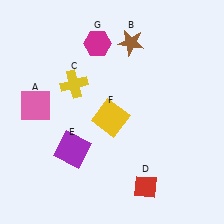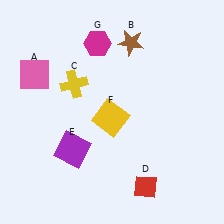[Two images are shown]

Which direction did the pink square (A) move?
The pink square (A) moved up.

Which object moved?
The pink square (A) moved up.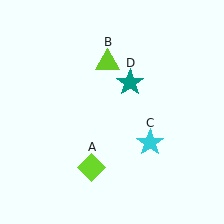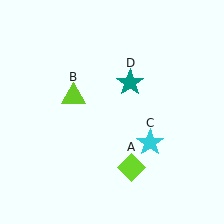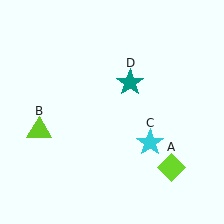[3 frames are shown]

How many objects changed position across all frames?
2 objects changed position: lime diamond (object A), lime triangle (object B).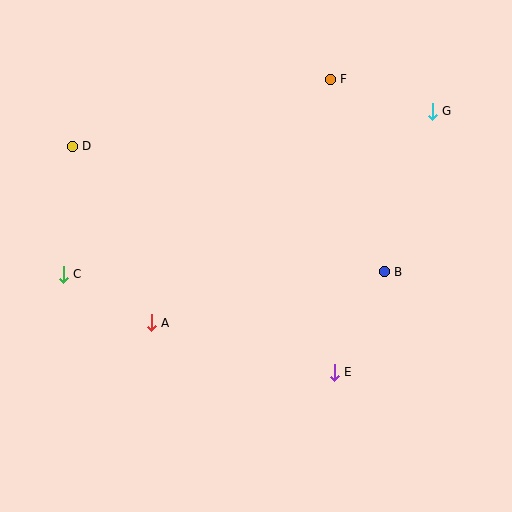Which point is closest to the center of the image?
Point A at (151, 323) is closest to the center.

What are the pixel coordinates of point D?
Point D is at (72, 146).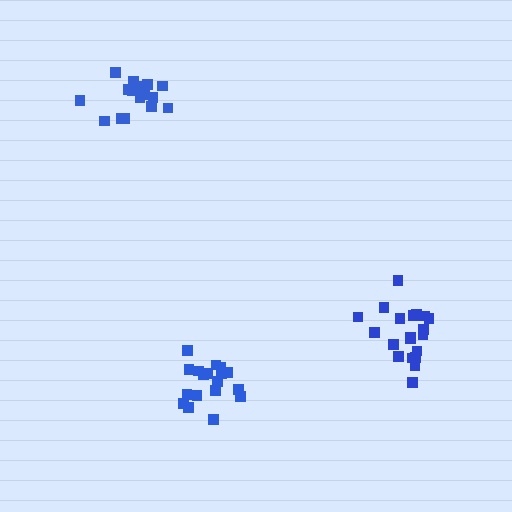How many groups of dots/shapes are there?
There are 3 groups.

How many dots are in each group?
Group 1: 17 dots, Group 2: 20 dots, Group 3: 18 dots (55 total).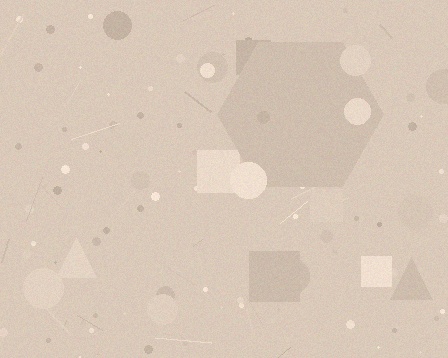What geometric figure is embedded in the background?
A hexagon is embedded in the background.